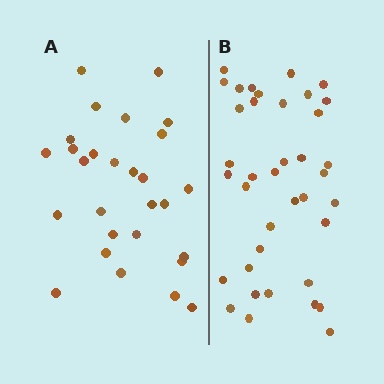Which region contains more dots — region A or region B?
Region B (the right region) has more dots.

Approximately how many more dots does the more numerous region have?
Region B has roughly 10 or so more dots than region A.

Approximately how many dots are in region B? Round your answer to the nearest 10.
About 40 dots. (The exact count is 38, which rounds to 40.)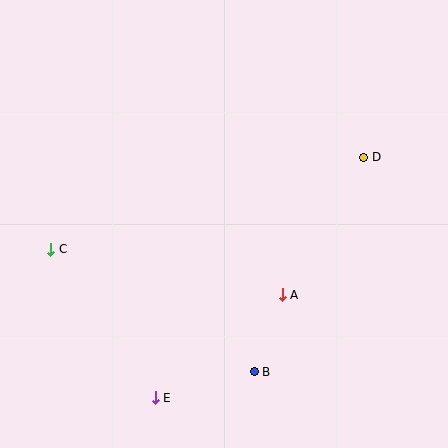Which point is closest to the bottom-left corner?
Point E is closest to the bottom-left corner.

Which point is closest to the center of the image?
Point A at (282, 295) is closest to the center.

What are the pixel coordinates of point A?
Point A is at (282, 295).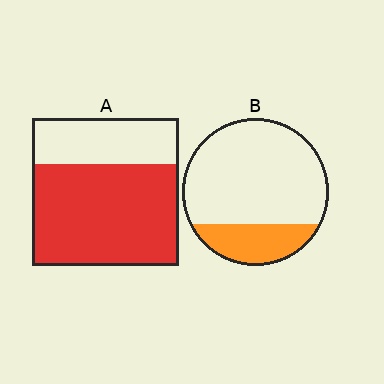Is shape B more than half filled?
No.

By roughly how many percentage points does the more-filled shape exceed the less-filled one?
By roughly 45 percentage points (A over B).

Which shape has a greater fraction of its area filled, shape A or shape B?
Shape A.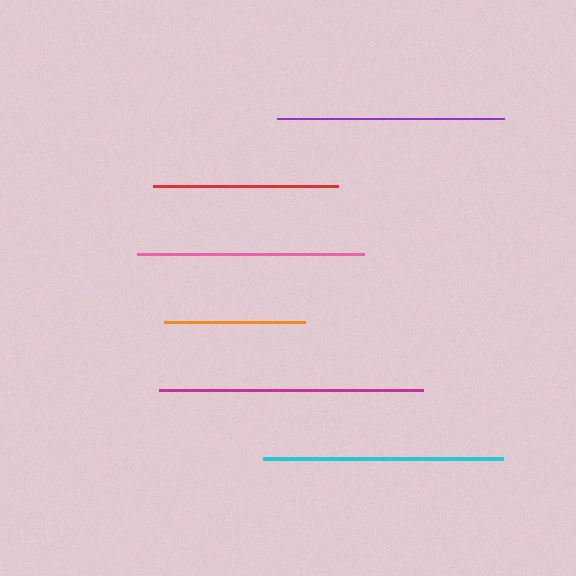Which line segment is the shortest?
The orange line is the shortest at approximately 141 pixels.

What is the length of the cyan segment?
The cyan segment is approximately 240 pixels long.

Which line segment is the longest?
The magenta line is the longest at approximately 263 pixels.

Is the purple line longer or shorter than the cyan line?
The cyan line is longer than the purple line.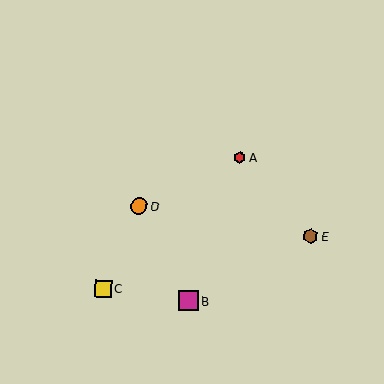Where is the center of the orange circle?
The center of the orange circle is at (139, 206).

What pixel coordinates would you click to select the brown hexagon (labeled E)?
Click at (311, 236) to select the brown hexagon E.